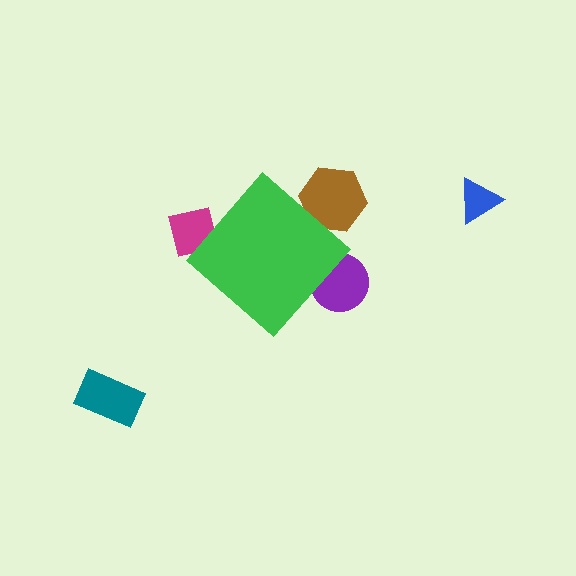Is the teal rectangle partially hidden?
No, the teal rectangle is fully visible.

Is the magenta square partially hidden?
Yes, the magenta square is partially hidden behind the green diamond.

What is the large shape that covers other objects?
A green diamond.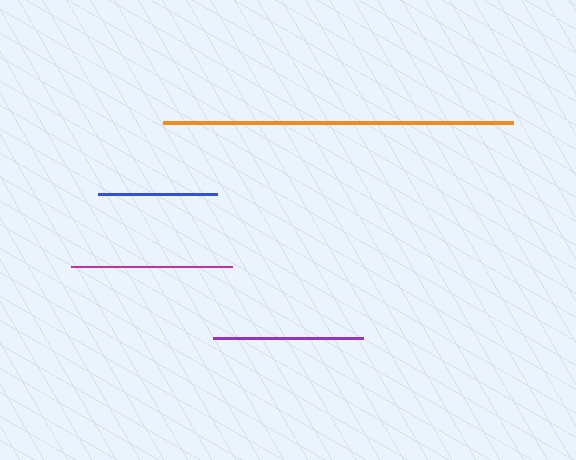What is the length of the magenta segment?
The magenta segment is approximately 161 pixels long.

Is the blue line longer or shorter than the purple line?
The purple line is longer than the blue line.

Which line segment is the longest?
The orange line is the longest at approximately 350 pixels.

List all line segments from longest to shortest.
From longest to shortest: orange, magenta, purple, blue.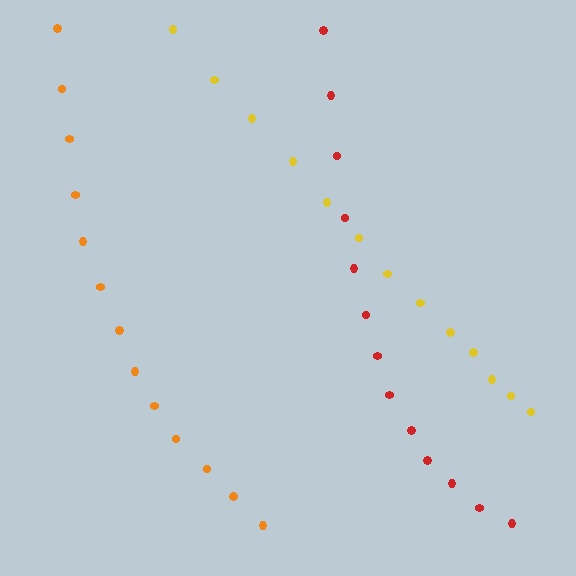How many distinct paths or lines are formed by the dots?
There are 3 distinct paths.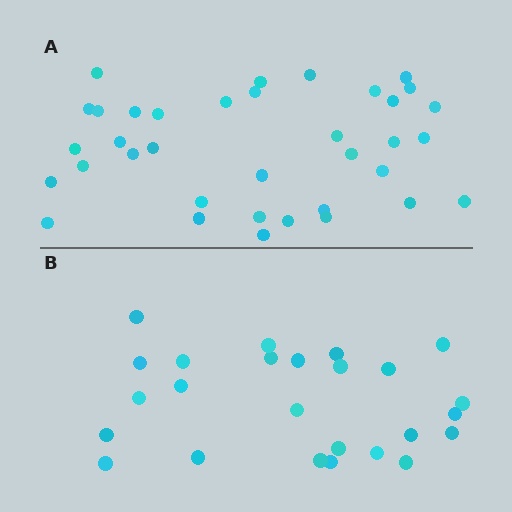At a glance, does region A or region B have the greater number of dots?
Region A (the top region) has more dots.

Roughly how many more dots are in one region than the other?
Region A has roughly 12 or so more dots than region B.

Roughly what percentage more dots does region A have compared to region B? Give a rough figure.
About 45% more.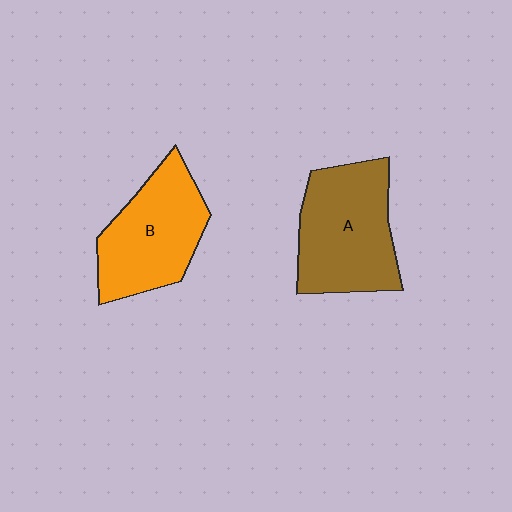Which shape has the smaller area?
Shape B (orange).